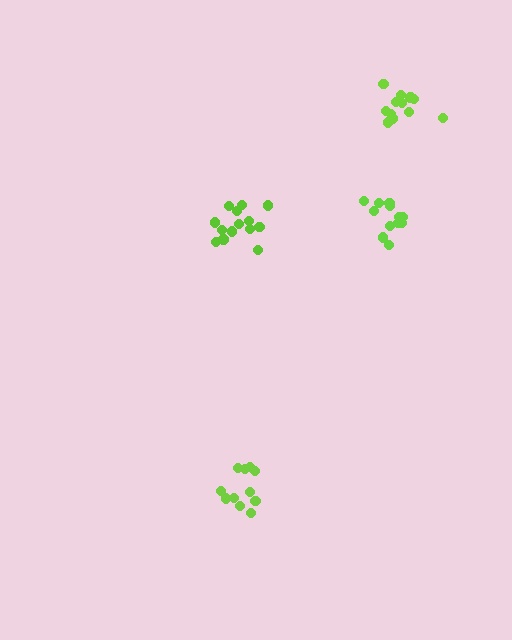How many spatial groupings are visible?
There are 4 spatial groupings.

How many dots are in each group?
Group 1: 12 dots, Group 2: 11 dots, Group 3: 13 dots, Group 4: 14 dots (50 total).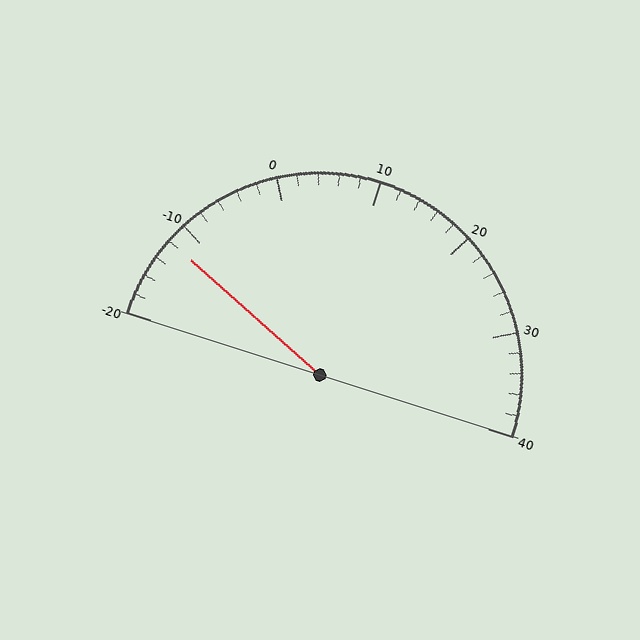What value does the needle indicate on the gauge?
The needle indicates approximately -12.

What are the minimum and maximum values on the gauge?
The gauge ranges from -20 to 40.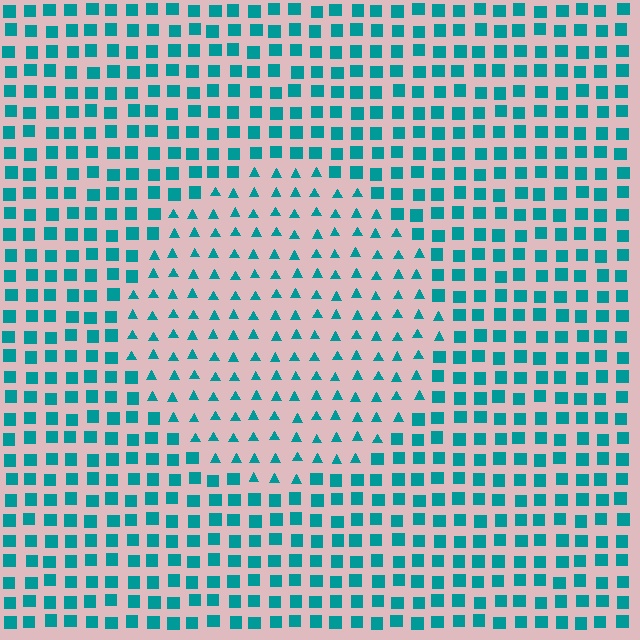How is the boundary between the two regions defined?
The boundary is defined by a change in element shape: triangles inside vs. squares outside. All elements share the same color and spacing.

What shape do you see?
I see a circle.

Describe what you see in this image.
The image is filled with small teal elements arranged in a uniform grid. A circle-shaped region contains triangles, while the surrounding area contains squares. The boundary is defined purely by the change in element shape.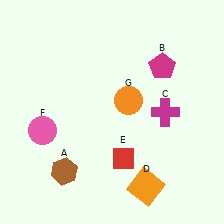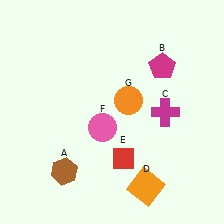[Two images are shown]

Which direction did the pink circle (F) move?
The pink circle (F) moved right.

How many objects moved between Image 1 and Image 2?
1 object moved between the two images.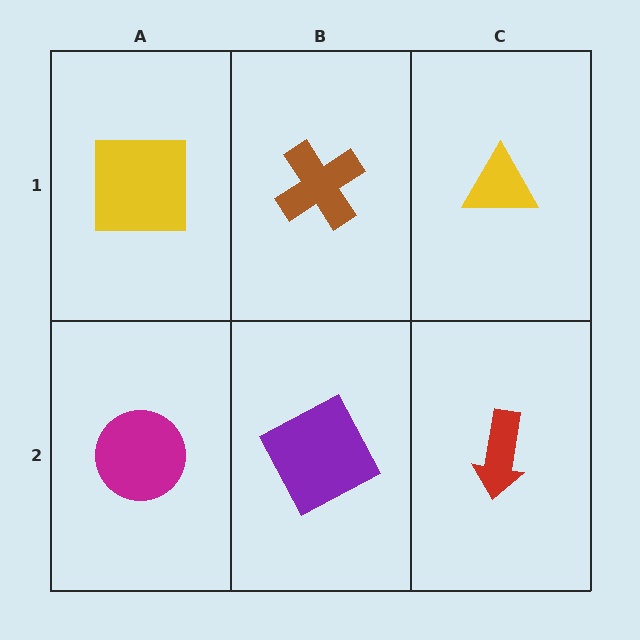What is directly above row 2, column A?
A yellow square.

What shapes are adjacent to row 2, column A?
A yellow square (row 1, column A), a purple square (row 2, column B).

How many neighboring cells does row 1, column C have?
2.